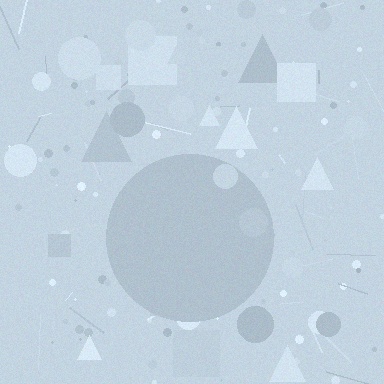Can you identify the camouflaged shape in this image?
The camouflaged shape is a circle.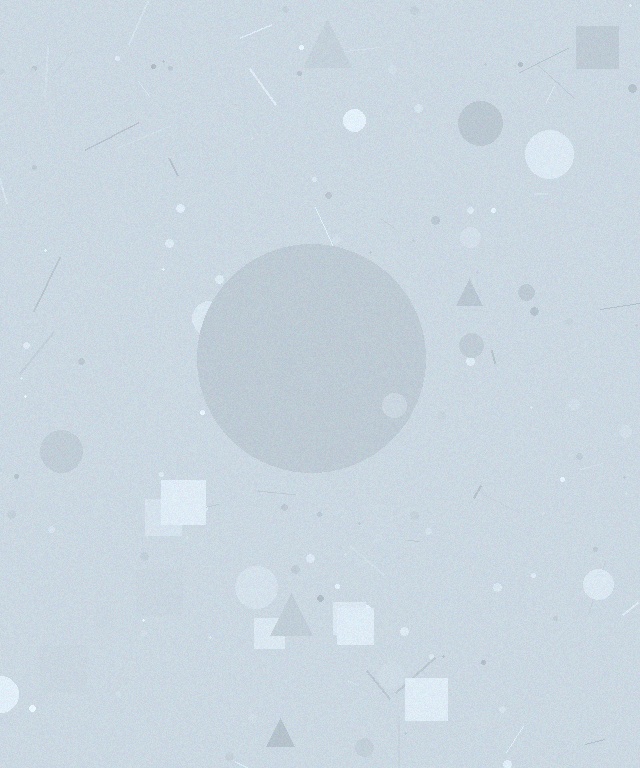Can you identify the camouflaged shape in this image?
The camouflaged shape is a circle.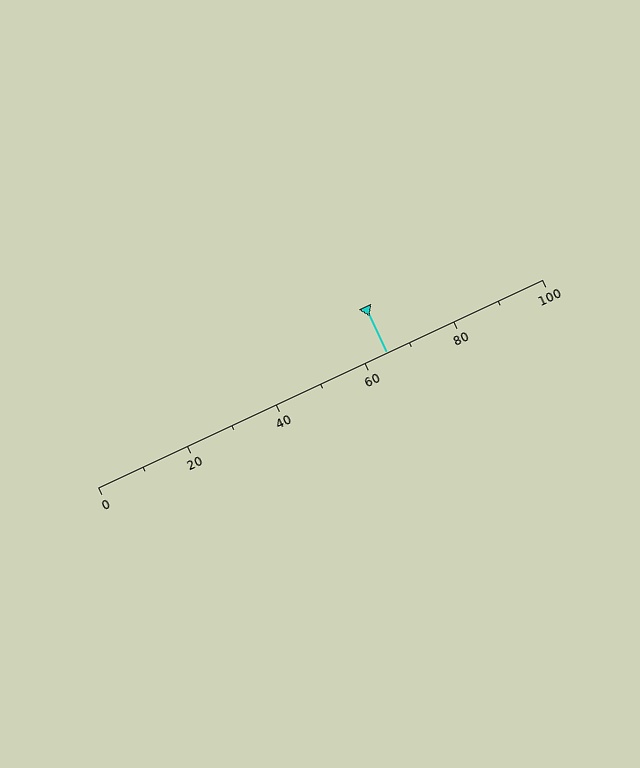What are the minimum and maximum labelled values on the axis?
The axis runs from 0 to 100.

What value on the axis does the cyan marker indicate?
The marker indicates approximately 65.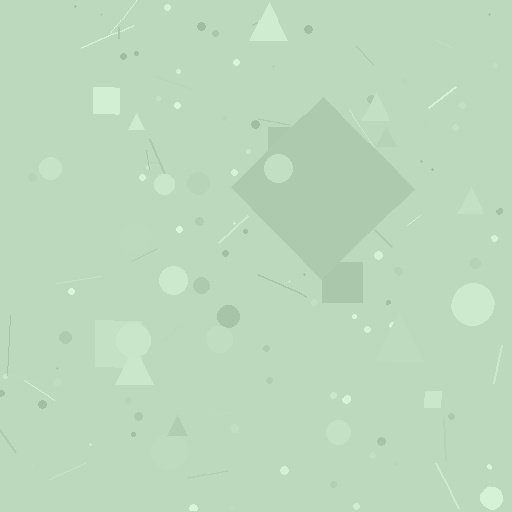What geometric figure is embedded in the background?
A diamond is embedded in the background.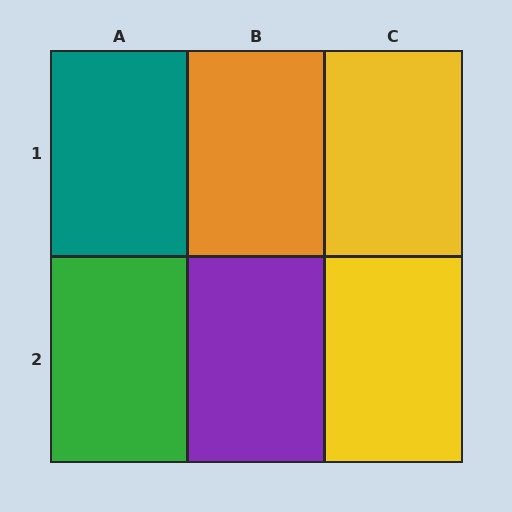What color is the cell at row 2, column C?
Yellow.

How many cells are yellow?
2 cells are yellow.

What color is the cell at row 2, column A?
Green.